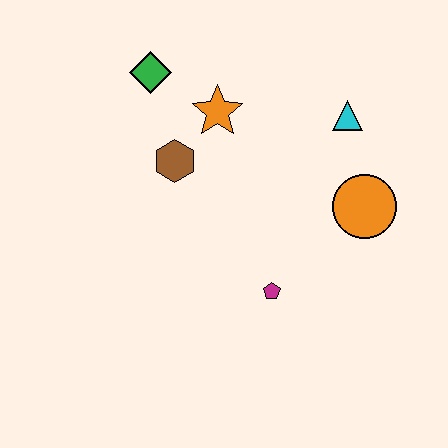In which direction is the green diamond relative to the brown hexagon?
The green diamond is above the brown hexagon.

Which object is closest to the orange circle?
The cyan triangle is closest to the orange circle.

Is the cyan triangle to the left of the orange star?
No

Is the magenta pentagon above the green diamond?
No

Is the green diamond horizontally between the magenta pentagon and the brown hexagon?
No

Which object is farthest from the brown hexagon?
The orange circle is farthest from the brown hexagon.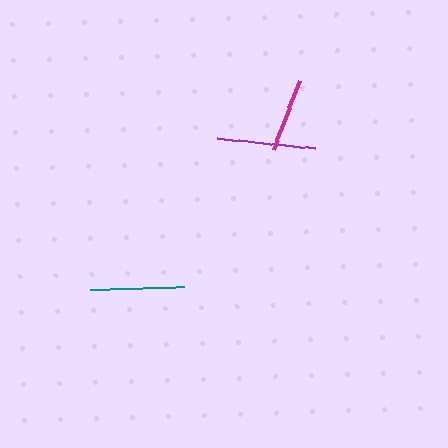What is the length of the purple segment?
The purple segment is approximately 98 pixels long.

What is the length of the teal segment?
The teal segment is approximately 94 pixels long.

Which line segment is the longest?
The purple line is the longest at approximately 98 pixels.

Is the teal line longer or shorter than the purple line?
The purple line is longer than the teal line.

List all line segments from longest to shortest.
From longest to shortest: purple, teal, magenta.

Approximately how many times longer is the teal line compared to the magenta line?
The teal line is approximately 1.3 times the length of the magenta line.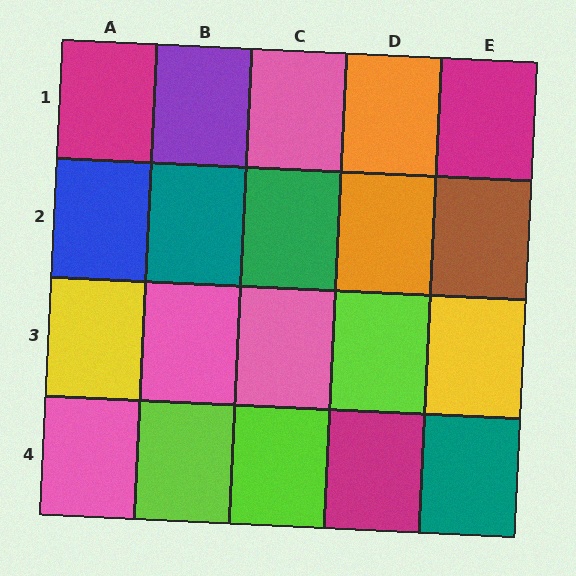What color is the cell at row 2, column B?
Teal.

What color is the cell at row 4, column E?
Teal.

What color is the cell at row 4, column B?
Lime.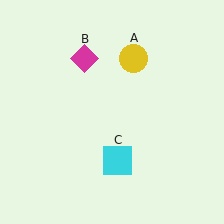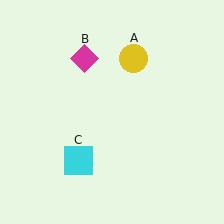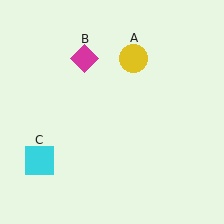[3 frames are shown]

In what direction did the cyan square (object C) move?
The cyan square (object C) moved left.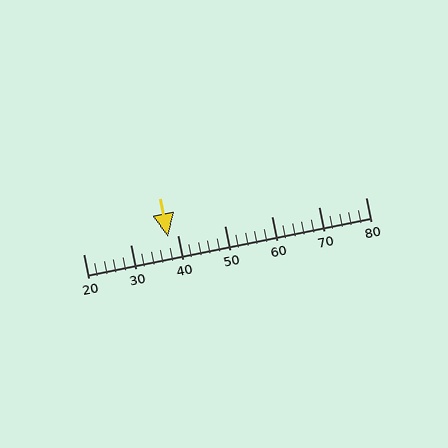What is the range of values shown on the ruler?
The ruler shows values from 20 to 80.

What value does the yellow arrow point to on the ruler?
The yellow arrow points to approximately 38.